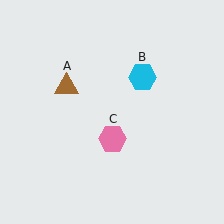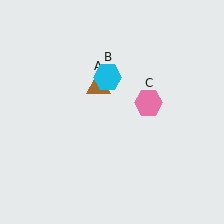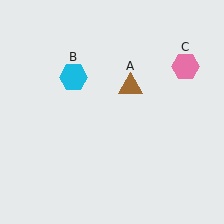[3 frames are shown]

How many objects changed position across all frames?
3 objects changed position: brown triangle (object A), cyan hexagon (object B), pink hexagon (object C).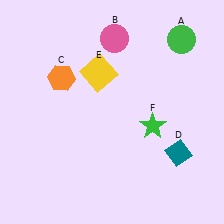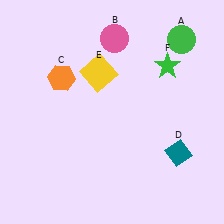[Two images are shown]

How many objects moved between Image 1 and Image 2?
1 object moved between the two images.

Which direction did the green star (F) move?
The green star (F) moved up.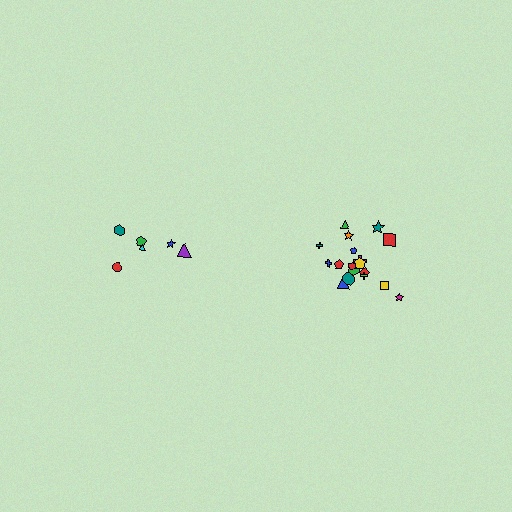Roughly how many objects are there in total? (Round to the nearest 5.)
Roughly 25 objects in total.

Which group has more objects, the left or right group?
The right group.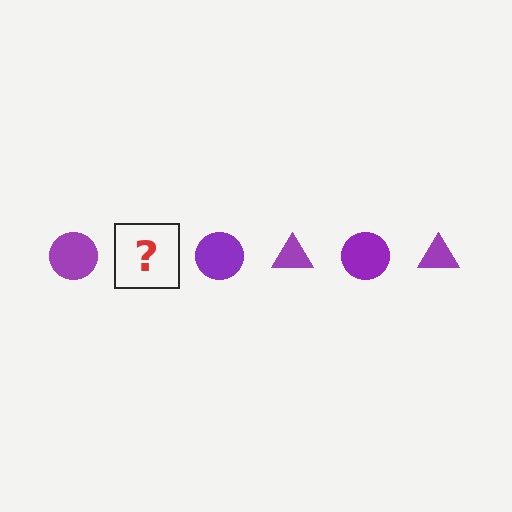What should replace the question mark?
The question mark should be replaced with a purple triangle.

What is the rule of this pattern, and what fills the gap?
The rule is that the pattern cycles through circle, triangle shapes in purple. The gap should be filled with a purple triangle.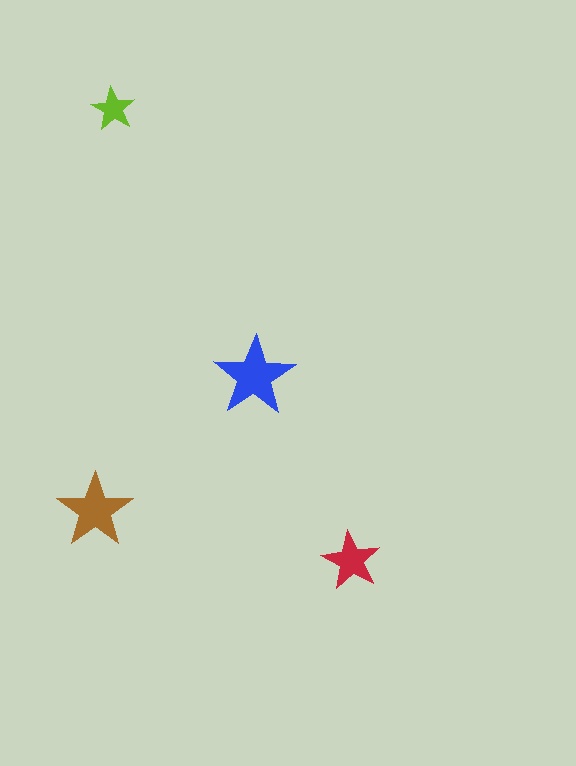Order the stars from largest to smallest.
the blue one, the brown one, the red one, the lime one.